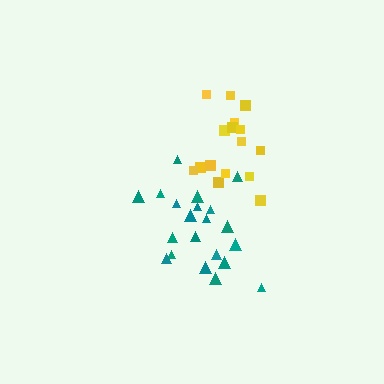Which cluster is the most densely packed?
Teal.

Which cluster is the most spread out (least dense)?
Yellow.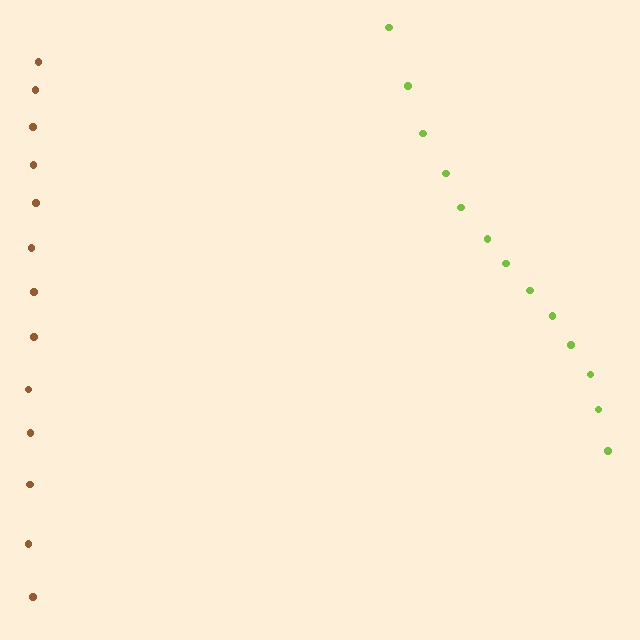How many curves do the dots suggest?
There are 2 distinct paths.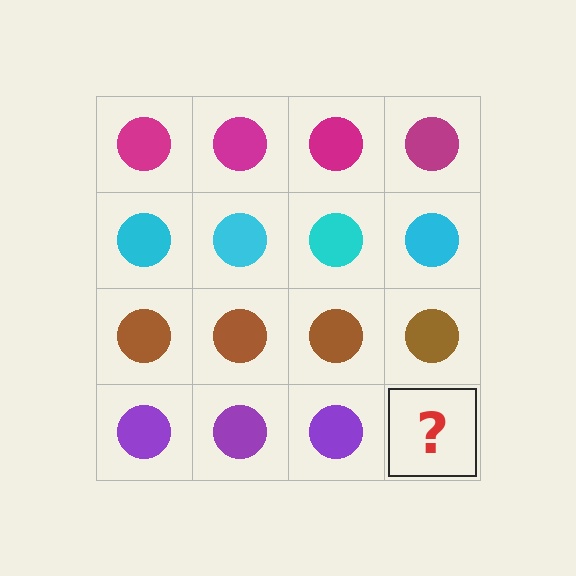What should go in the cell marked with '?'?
The missing cell should contain a purple circle.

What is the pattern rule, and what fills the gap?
The rule is that each row has a consistent color. The gap should be filled with a purple circle.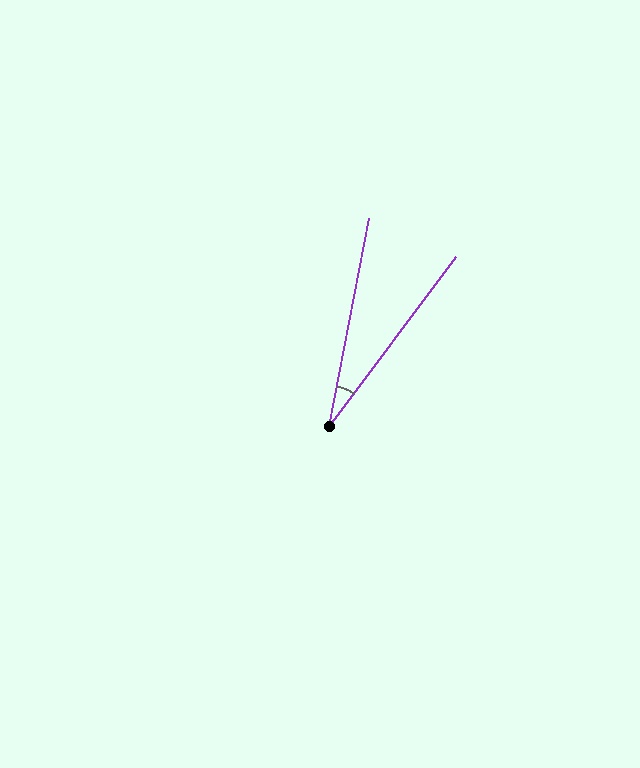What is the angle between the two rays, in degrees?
Approximately 26 degrees.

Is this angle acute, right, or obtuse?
It is acute.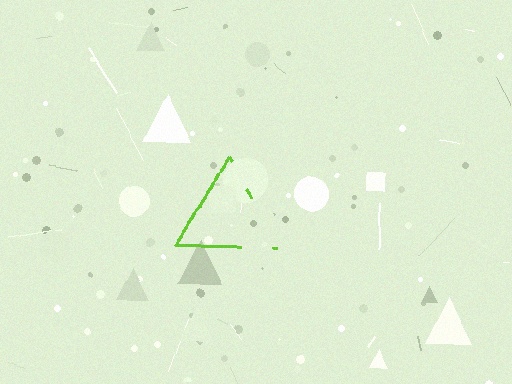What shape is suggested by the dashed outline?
The dashed outline suggests a triangle.